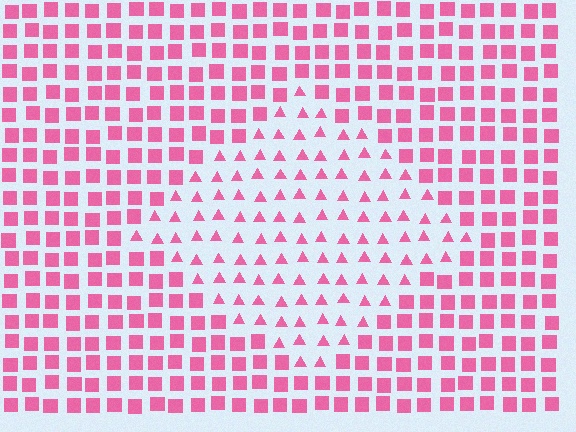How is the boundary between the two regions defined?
The boundary is defined by a change in element shape: triangles inside vs. squares outside. All elements share the same color and spacing.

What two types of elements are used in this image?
The image uses triangles inside the diamond region and squares outside it.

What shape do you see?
I see a diamond.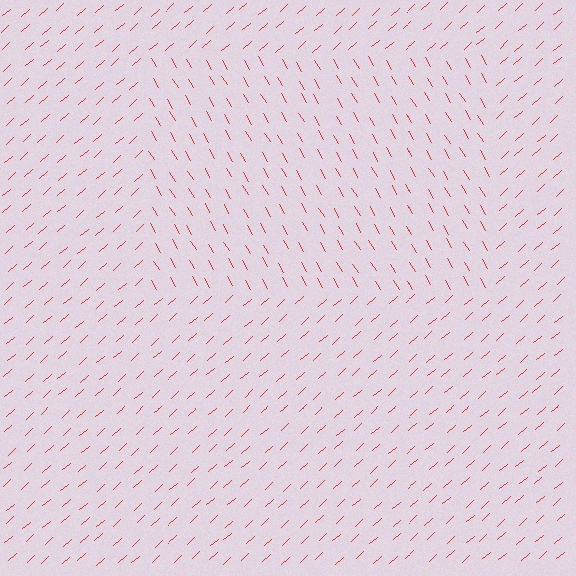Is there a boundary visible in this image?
Yes, there is a texture boundary formed by a change in line orientation.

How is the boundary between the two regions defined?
The boundary is defined purely by a change in line orientation (approximately 79 degrees difference). All lines are the same color and thickness.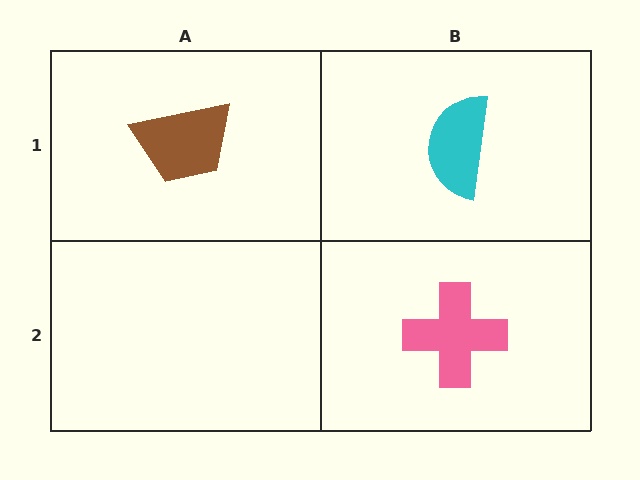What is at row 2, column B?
A pink cross.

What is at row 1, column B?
A cyan semicircle.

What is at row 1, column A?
A brown trapezoid.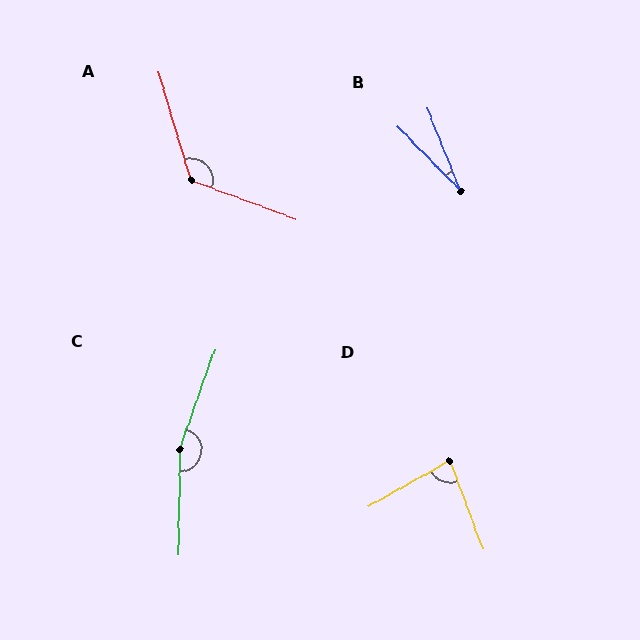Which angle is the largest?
C, at approximately 161 degrees.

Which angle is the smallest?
B, at approximately 23 degrees.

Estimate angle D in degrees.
Approximately 81 degrees.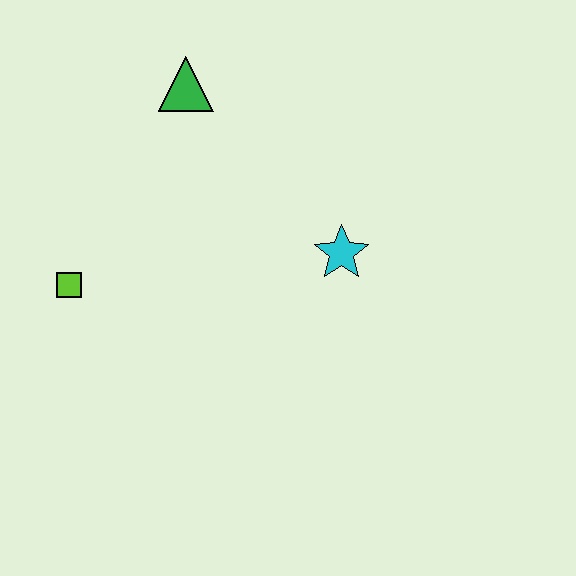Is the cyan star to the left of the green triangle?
No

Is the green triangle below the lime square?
No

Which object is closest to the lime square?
The green triangle is closest to the lime square.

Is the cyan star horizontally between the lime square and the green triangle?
No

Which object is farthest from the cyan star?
The lime square is farthest from the cyan star.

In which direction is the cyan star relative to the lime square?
The cyan star is to the right of the lime square.